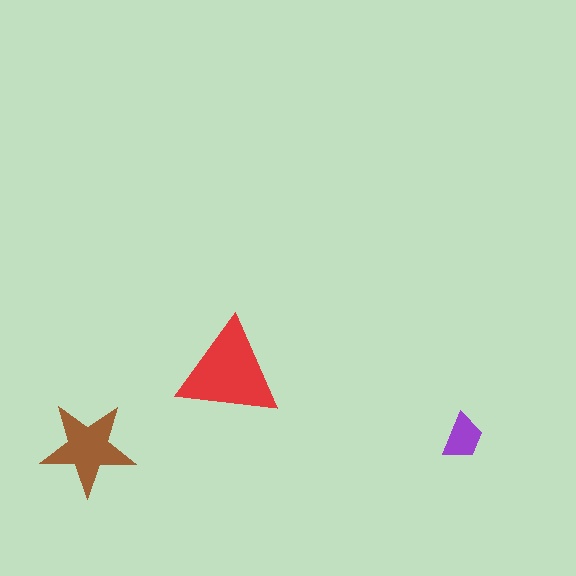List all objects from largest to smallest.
The red triangle, the brown star, the purple trapezoid.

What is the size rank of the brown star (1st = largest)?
2nd.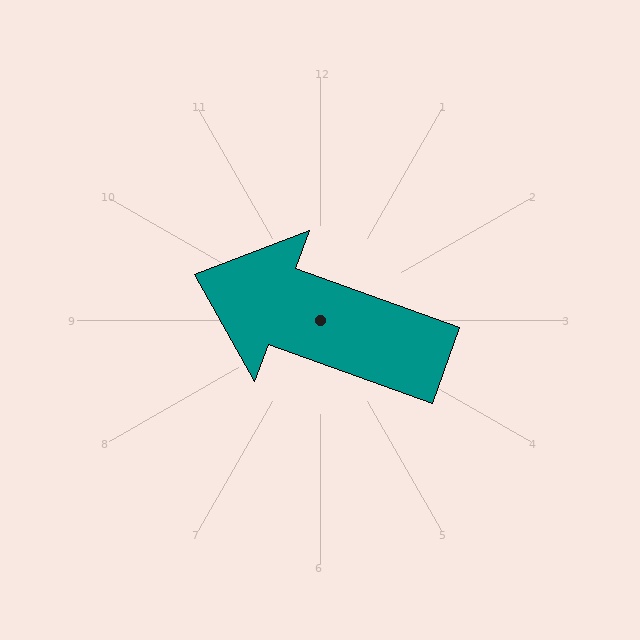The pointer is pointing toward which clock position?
Roughly 10 o'clock.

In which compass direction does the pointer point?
West.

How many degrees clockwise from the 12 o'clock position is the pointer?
Approximately 290 degrees.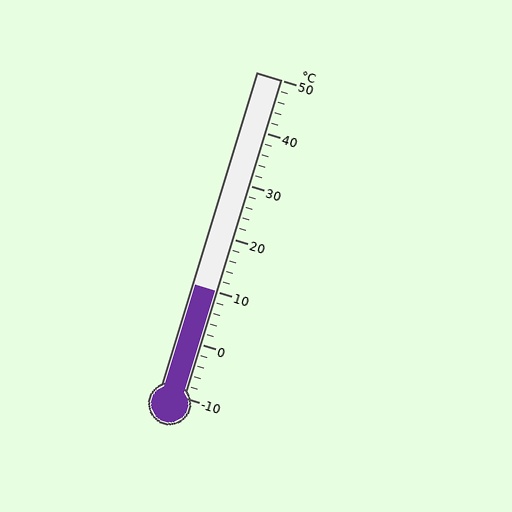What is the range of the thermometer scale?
The thermometer scale ranges from -10°C to 50°C.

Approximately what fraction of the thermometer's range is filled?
The thermometer is filled to approximately 35% of its range.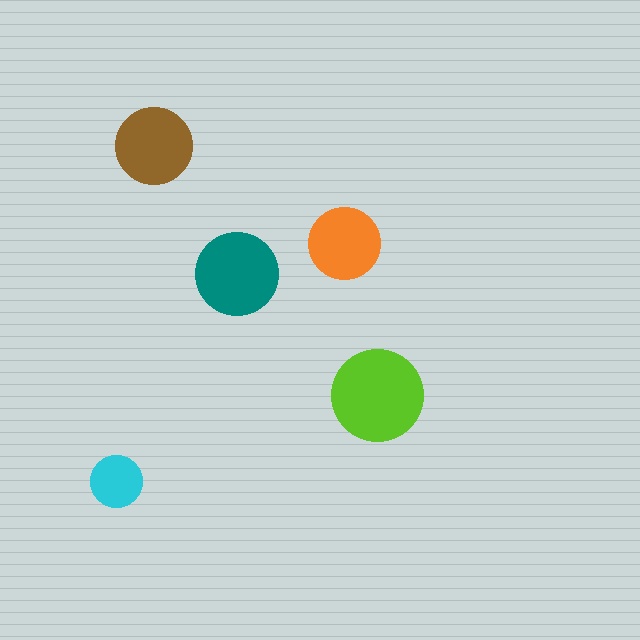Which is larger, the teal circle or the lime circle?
The lime one.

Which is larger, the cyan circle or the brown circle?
The brown one.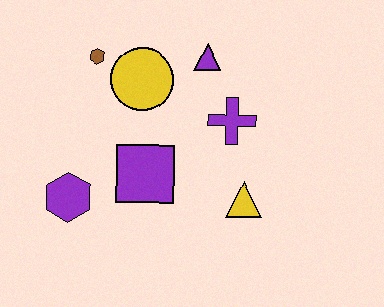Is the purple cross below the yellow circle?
Yes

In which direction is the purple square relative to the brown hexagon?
The purple square is below the brown hexagon.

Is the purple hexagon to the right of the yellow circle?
No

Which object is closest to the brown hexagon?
The yellow circle is closest to the brown hexagon.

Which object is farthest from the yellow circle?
The yellow triangle is farthest from the yellow circle.